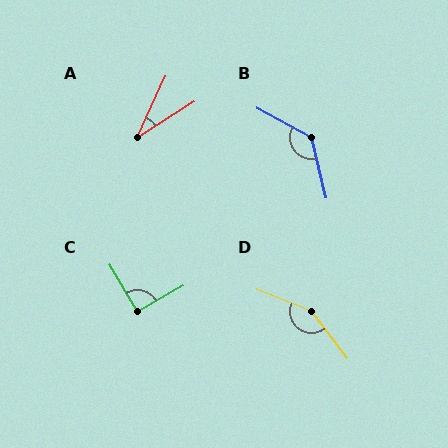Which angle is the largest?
D, at approximately 150 degrees.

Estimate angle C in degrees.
Approximately 91 degrees.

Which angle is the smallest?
A, at approximately 32 degrees.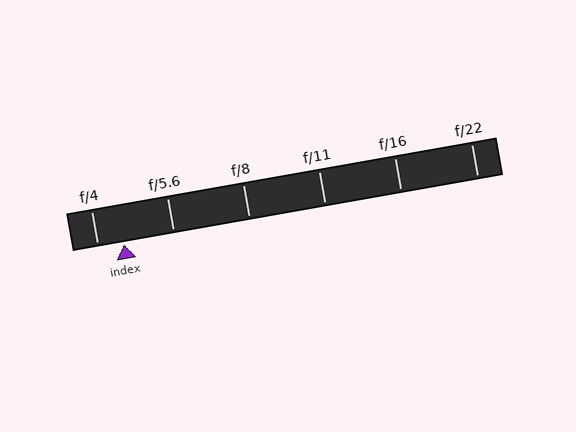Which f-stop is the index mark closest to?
The index mark is closest to f/4.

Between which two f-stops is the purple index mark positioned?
The index mark is between f/4 and f/5.6.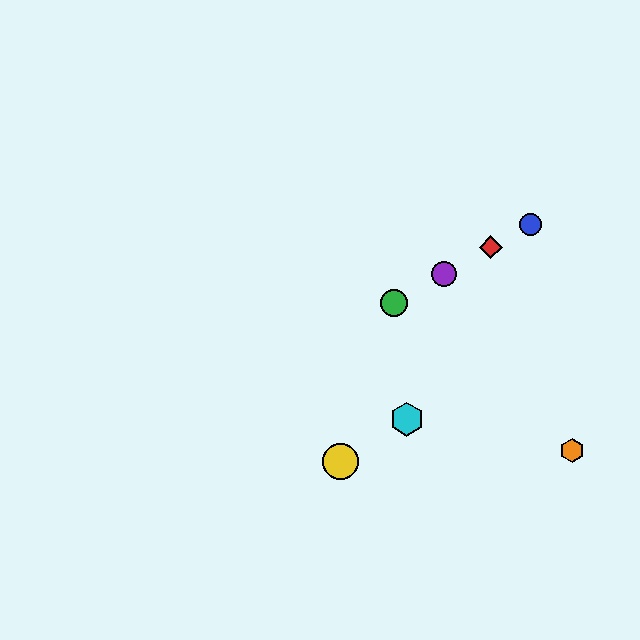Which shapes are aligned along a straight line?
The red diamond, the blue circle, the green circle, the purple circle are aligned along a straight line.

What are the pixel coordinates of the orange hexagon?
The orange hexagon is at (572, 450).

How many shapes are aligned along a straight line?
4 shapes (the red diamond, the blue circle, the green circle, the purple circle) are aligned along a straight line.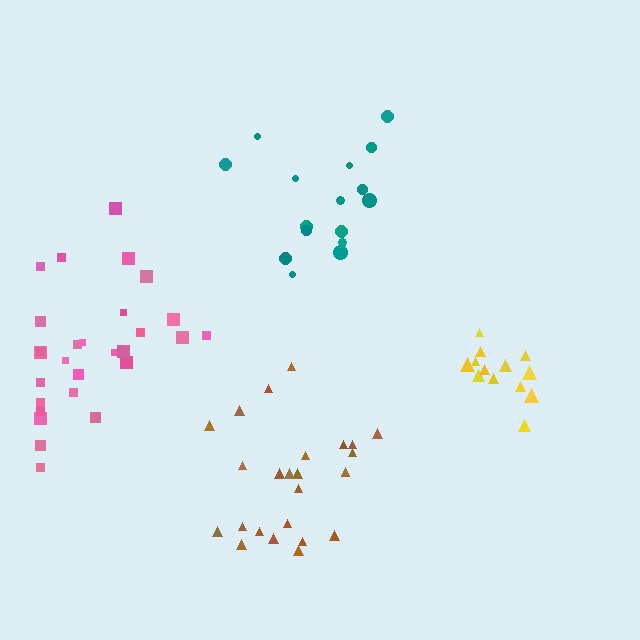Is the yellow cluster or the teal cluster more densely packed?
Yellow.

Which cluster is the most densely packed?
Yellow.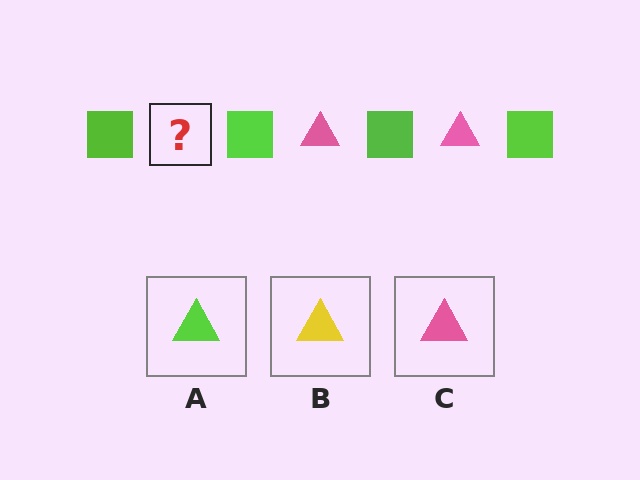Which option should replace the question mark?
Option C.